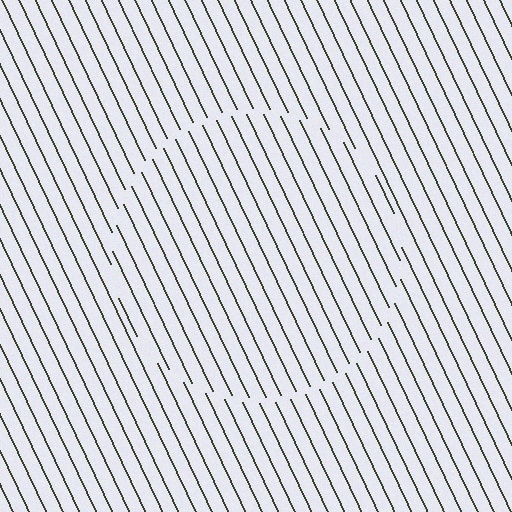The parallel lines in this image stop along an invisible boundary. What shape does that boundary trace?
An illusory circle. The interior of the shape contains the same grating, shifted by half a period — the contour is defined by the phase discontinuity where line-ends from the inner and outer gratings abut.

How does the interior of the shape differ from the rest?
The interior of the shape contains the same grating, shifted by half a period — the contour is defined by the phase discontinuity where line-ends from the inner and outer gratings abut.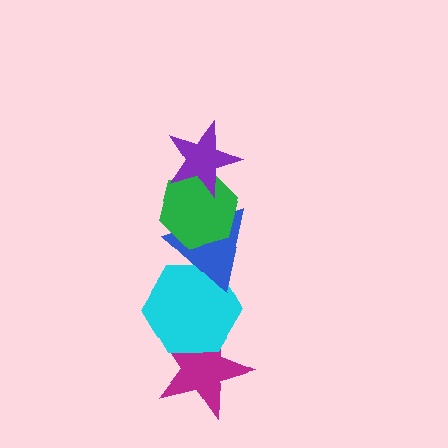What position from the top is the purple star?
The purple star is 1st from the top.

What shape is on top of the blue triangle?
The green hexagon is on top of the blue triangle.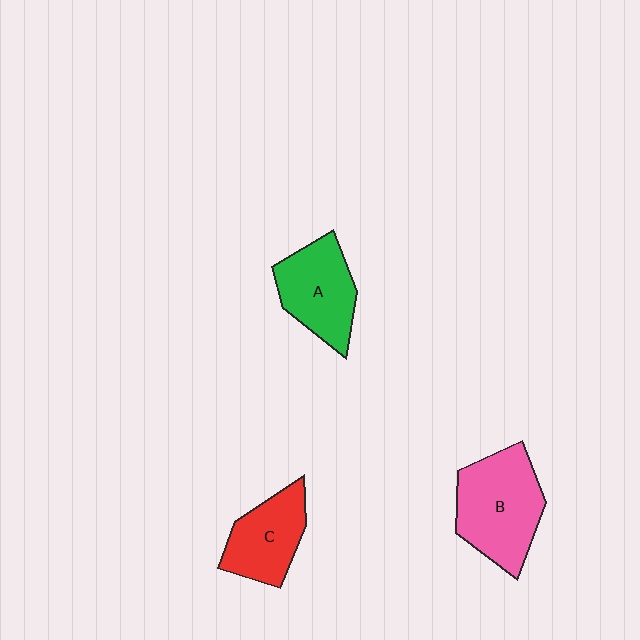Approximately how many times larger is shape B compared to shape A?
Approximately 1.3 times.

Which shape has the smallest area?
Shape C (red).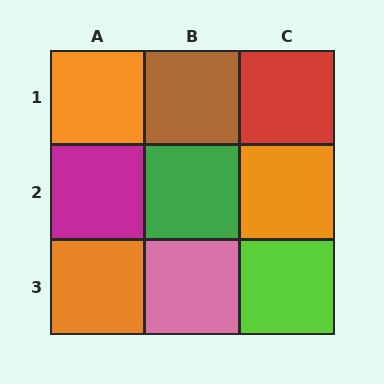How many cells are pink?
1 cell is pink.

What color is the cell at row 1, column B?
Brown.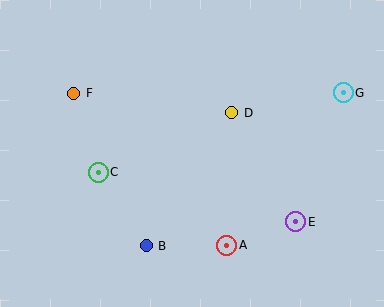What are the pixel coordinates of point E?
Point E is at (296, 222).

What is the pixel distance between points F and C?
The distance between F and C is 83 pixels.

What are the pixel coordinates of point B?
Point B is at (146, 246).